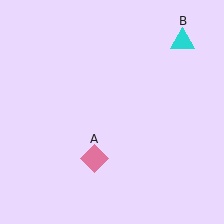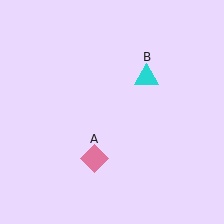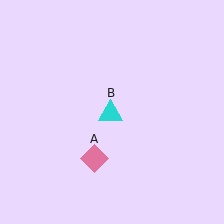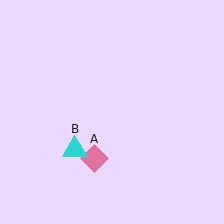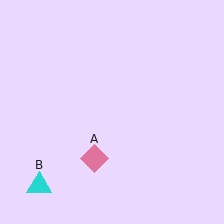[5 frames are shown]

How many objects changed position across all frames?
1 object changed position: cyan triangle (object B).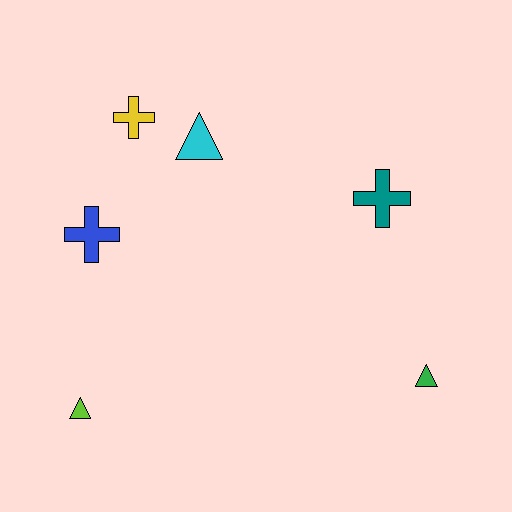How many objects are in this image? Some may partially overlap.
There are 6 objects.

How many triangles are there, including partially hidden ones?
There are 3 triangles.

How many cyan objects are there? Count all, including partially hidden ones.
There is 1 cyan object.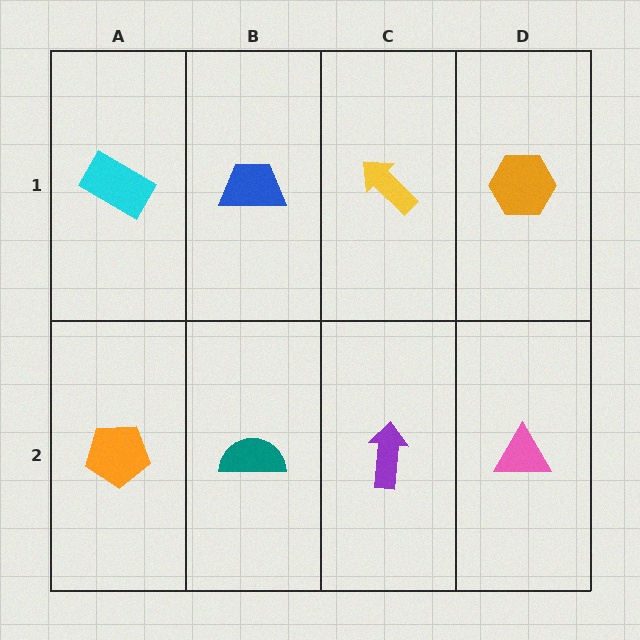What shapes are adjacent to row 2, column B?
A blue trapezoid (row 1, column B), an orange pentagon (row 2, column A), a purple arrow (row 2, column C).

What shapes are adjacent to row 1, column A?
An orange pentagon (row 2, column A), a blue trapezoid (row 1, column B).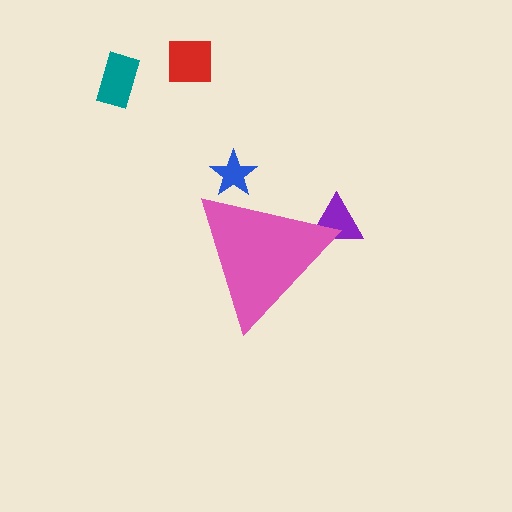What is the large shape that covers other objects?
A pink triangle.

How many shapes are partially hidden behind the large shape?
2 shapes are partially hidden.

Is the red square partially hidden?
No, the red square is fully visible.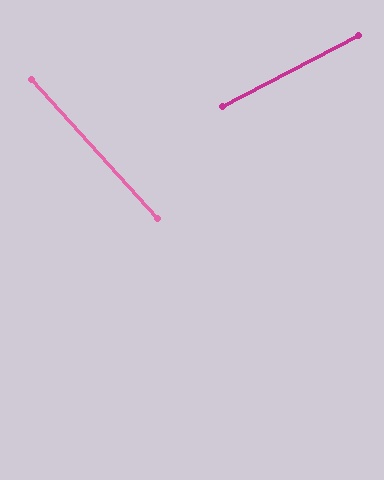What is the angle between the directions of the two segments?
Approximately 76 degrees.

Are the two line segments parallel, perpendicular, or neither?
Neither parallel nor perpendicular — they differ by about 76°.